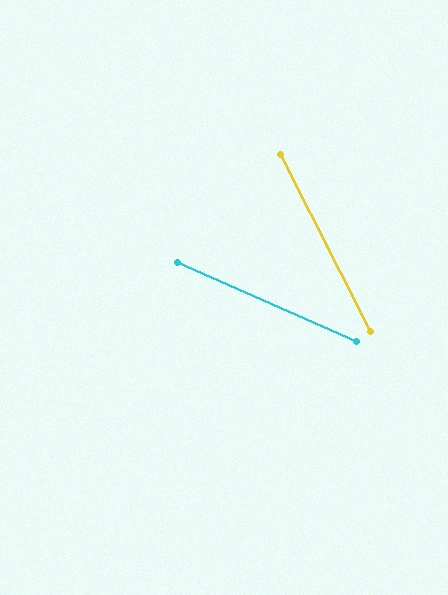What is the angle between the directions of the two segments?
Approximately 39 degrees.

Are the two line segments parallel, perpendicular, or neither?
Neither parallel nor perpendicular — they differ by about 39°.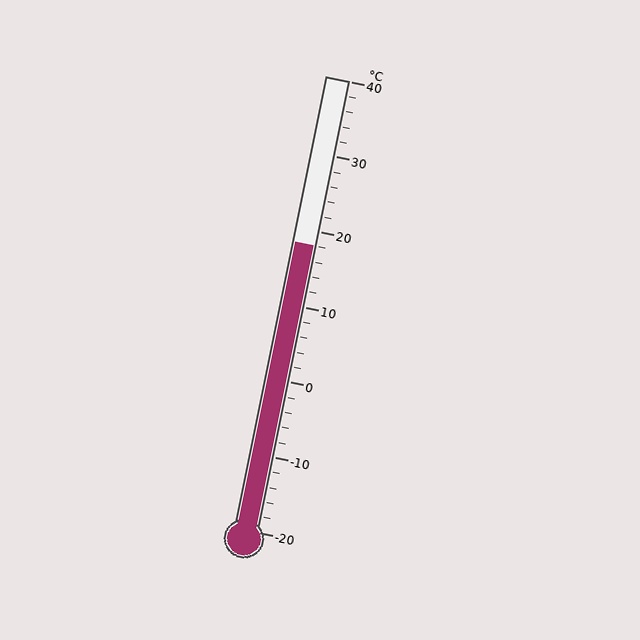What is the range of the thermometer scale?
The thermometer scale ranges from -20°C to 40°C.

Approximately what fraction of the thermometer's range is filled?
The thermometer is filled to approximately 65% of its range.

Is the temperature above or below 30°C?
The temperature is below 30°C.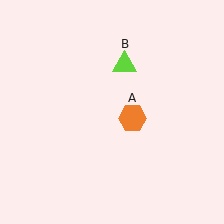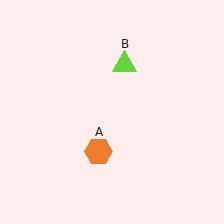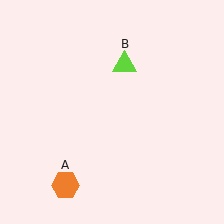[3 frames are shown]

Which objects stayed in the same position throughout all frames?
Lime triangle (object B) remained stationary.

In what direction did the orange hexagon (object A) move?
The orange hexagon (object A) moved down and to the left.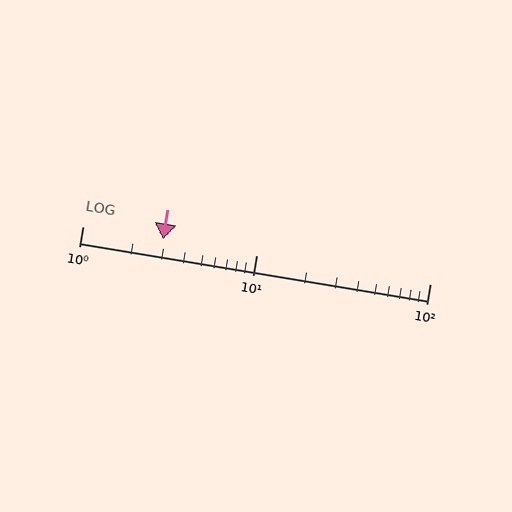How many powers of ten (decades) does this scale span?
The scale spans 2 decades, from 1 to 100.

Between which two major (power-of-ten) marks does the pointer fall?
The pointer is between 1 and 10.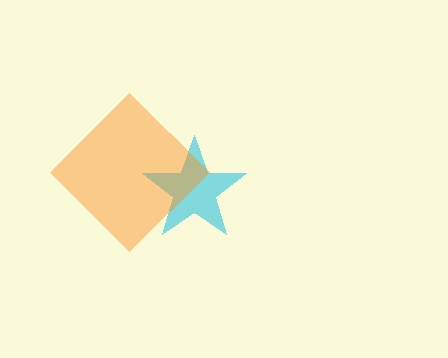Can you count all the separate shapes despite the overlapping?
Yes, there are 2 separate shapes.